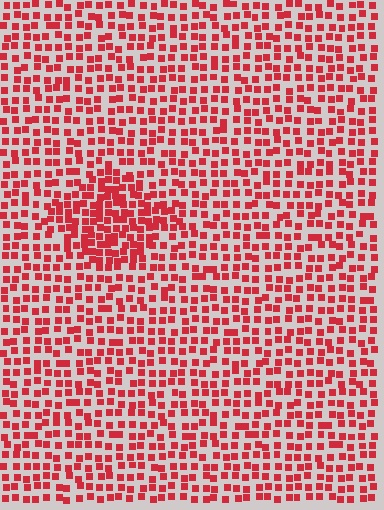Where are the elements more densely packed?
The elements are more densely packed inside the diamond boundary.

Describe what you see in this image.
The image contains small red elements arranged at two different densities. A diamond-shaped region is visible where the elements are more densely packed than the surrounding area.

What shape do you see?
I see a diamond.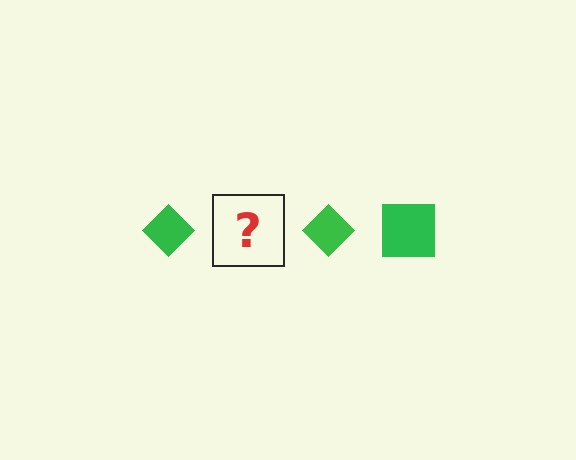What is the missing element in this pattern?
The missing element is a green square.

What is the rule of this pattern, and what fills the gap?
The rule is that the pattern cycles through diamond, square shapes in green. The gap should be filled with a green square.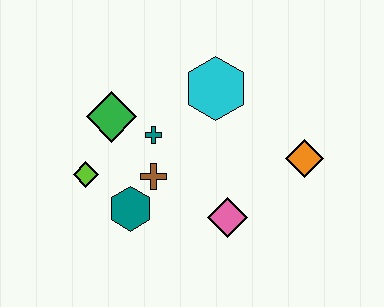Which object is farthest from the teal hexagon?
The orange diamond is farthest from the teal hexagon.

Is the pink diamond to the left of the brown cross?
No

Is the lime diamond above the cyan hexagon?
No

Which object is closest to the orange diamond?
The pink diamond is closest to the orange diamond.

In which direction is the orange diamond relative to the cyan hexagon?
The orange diamond is to the right of the cyan hexagon.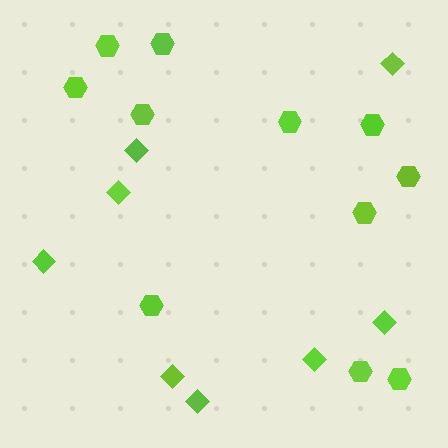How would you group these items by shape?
There are 2 groups: one group of diamonds (8) and one group of hexagons (11).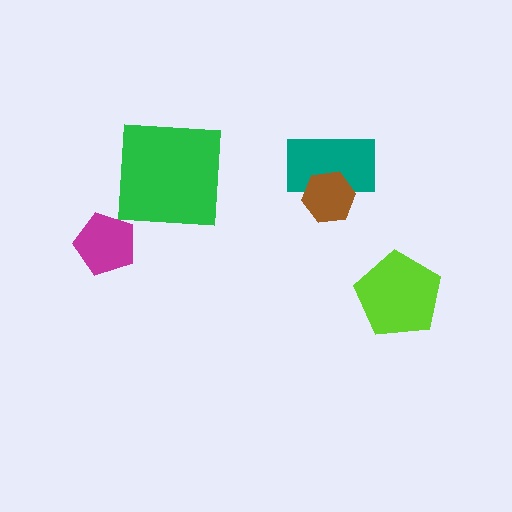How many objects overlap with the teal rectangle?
1 object overlaps with the teal rectangle.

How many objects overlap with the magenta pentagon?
0 objects overlap with the magenta pentagon.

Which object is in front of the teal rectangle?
The brown hexagon is in front of the teal rectangle.